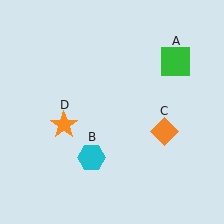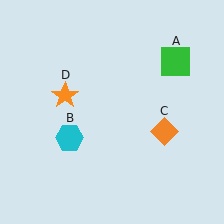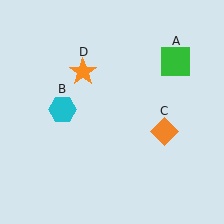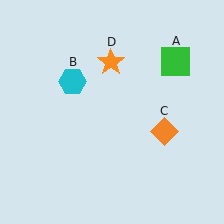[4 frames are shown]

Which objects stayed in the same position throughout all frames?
Green square (object A) and orange diamond (object C) remained stationary.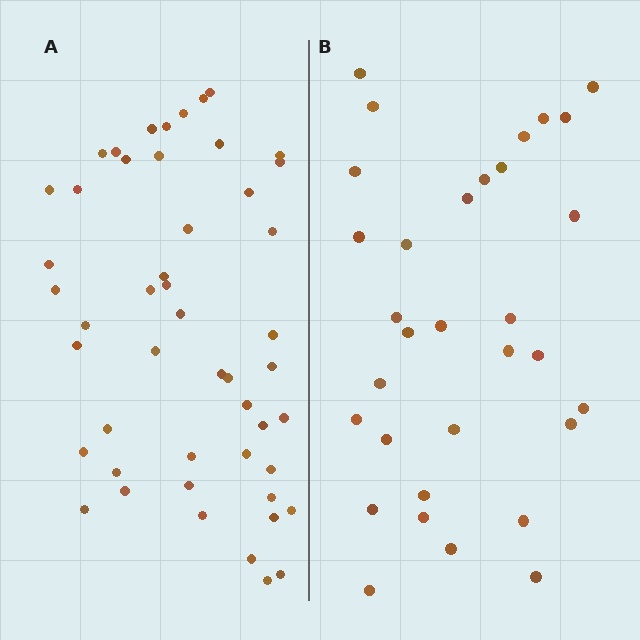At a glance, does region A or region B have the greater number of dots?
Region A (the left region) has more dots.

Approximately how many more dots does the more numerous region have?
Region A has approximately 15 more dots than region B.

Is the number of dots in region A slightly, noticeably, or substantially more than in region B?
Region A has substantially more. The ratio is roughly 1.5 to 1.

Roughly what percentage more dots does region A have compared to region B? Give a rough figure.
About 55% more.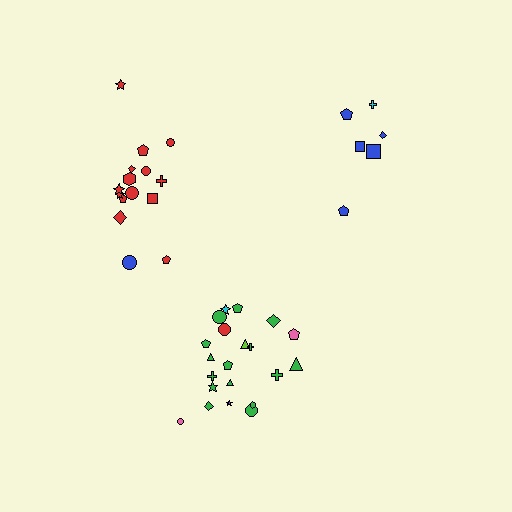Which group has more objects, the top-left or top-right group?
The top-left group.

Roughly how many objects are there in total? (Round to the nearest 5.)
Roughly 45 objects in total.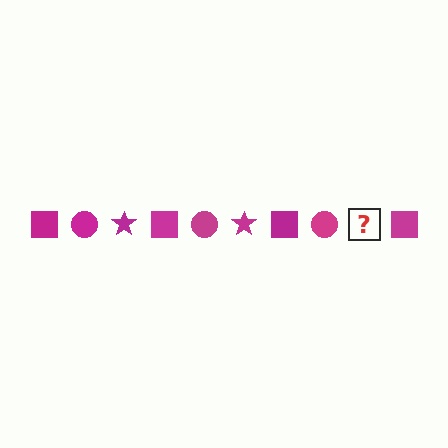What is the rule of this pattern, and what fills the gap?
The rule is that the pattern cycles through square, circle, star shapes in magenta. The gap should be filled with a magenta star.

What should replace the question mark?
The question mark should be replaced with a magenta star.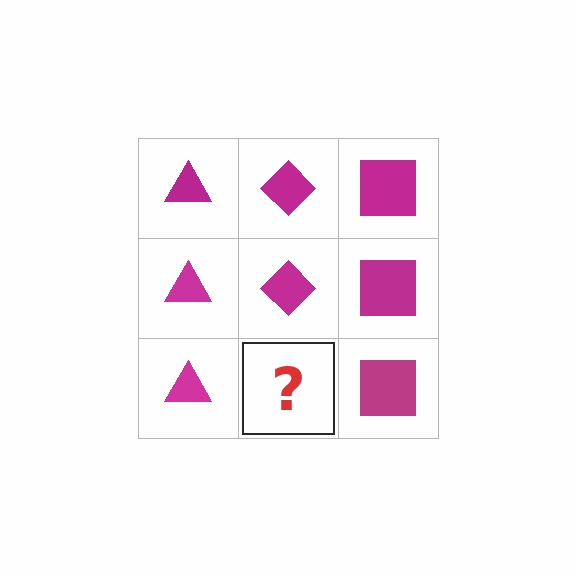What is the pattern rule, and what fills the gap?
The rule is that each column has a consistent shape. The gap should be filled with a magenta diamond.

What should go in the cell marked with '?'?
The missing cell should contain a magenta diamond.